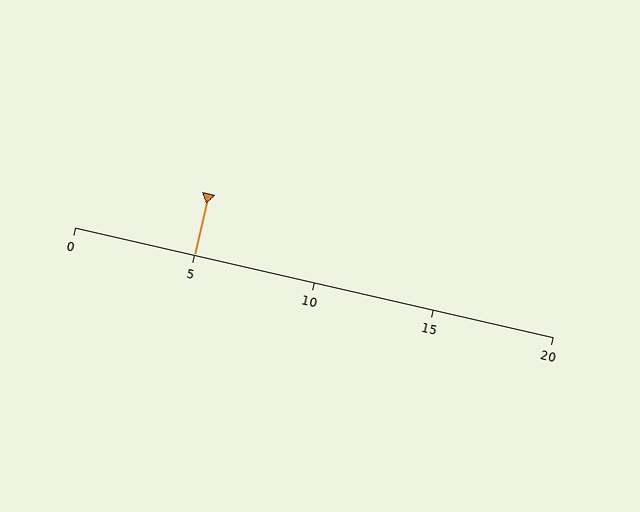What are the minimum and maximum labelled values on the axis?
The axis runs from 0 to 20.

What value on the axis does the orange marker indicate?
The marker indicates approximately 5.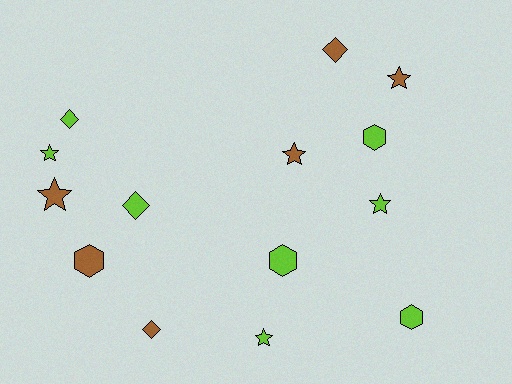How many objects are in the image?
There are 14 objects.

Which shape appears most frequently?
Star, with 6 objects.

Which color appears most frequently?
Lime, with 8 objects.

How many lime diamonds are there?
There are 2 lime diamonds.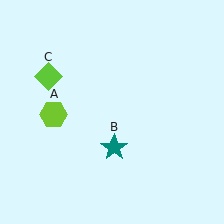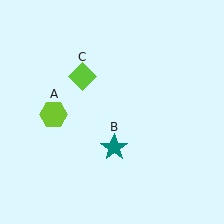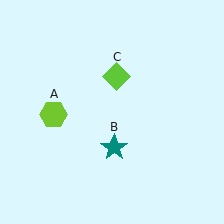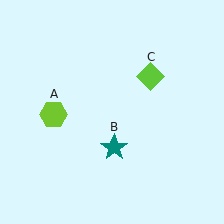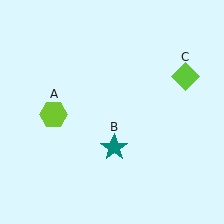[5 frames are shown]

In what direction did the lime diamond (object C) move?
The lime diamond (object C) moved right.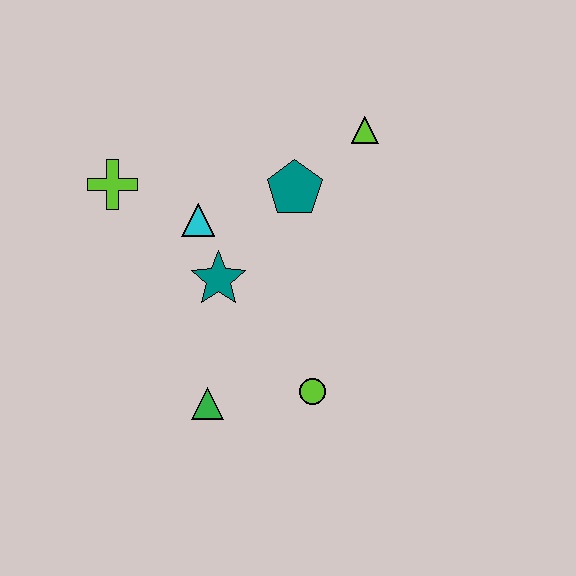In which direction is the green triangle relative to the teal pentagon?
The green triangle is below the teal pentagon.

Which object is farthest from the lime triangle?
The green triangle is farthest from the lime triangle.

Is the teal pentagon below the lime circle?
No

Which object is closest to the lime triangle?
The teal pentagon is closest to the lime triangle.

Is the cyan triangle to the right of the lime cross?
Yes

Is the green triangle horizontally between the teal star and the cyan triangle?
Yes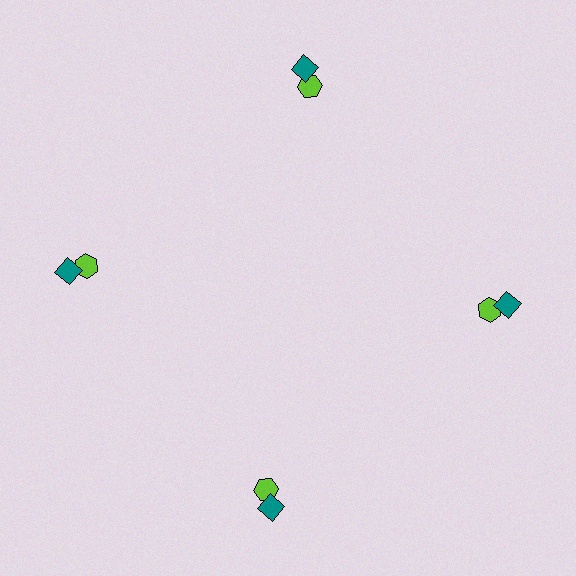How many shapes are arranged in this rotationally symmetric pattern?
There are 8 shapes, arranged in 4 groups of 2.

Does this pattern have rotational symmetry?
Yes, this pattern has 4-fold rotational symmetry. It looks the same after rotating 90 degrees around the center.